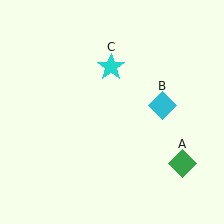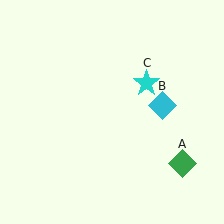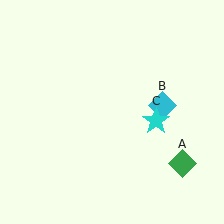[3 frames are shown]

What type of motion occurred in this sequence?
The cyan star (object C) rotated clockwise around the center of the scene.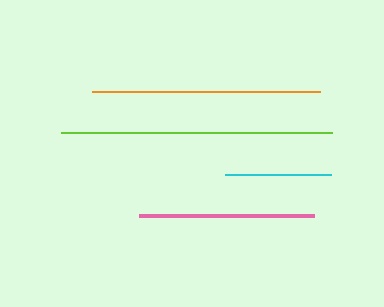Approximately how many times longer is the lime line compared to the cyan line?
The lime line is approximately 2.6 times the length of the cyan line.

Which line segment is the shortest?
The cyan line is the shortest at approximately 105 pixels.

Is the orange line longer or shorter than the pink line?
The orange line is longer than the pink line.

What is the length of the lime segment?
The lime segment is approximately 272 pixels long.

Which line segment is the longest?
The lime line is the longest at approximately 272 pixels.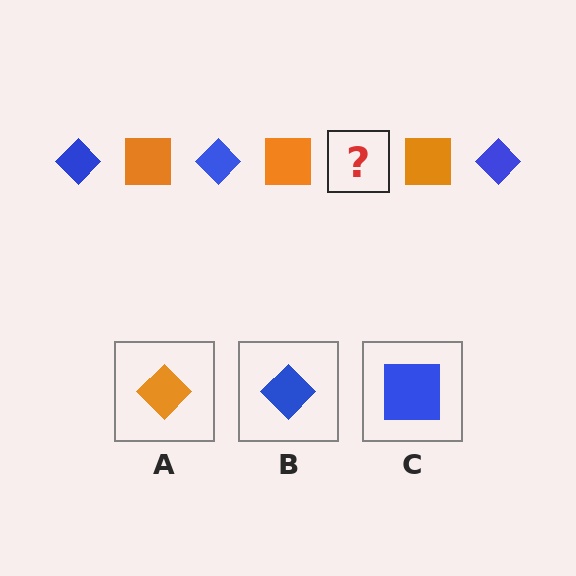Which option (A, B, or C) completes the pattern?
B.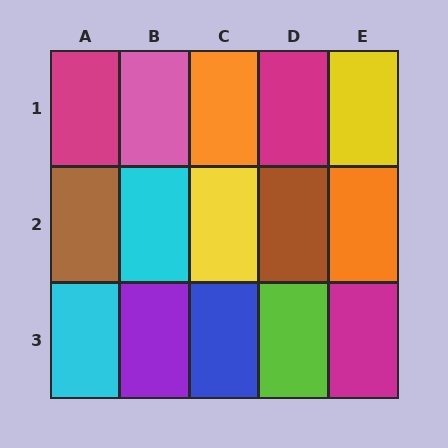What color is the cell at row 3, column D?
Lime.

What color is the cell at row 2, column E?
Orange.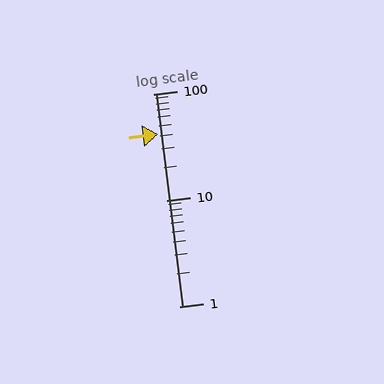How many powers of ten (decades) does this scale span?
The scale spans 2 decades, from 1 to 100.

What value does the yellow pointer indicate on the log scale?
The pointer indicates approximately 42.